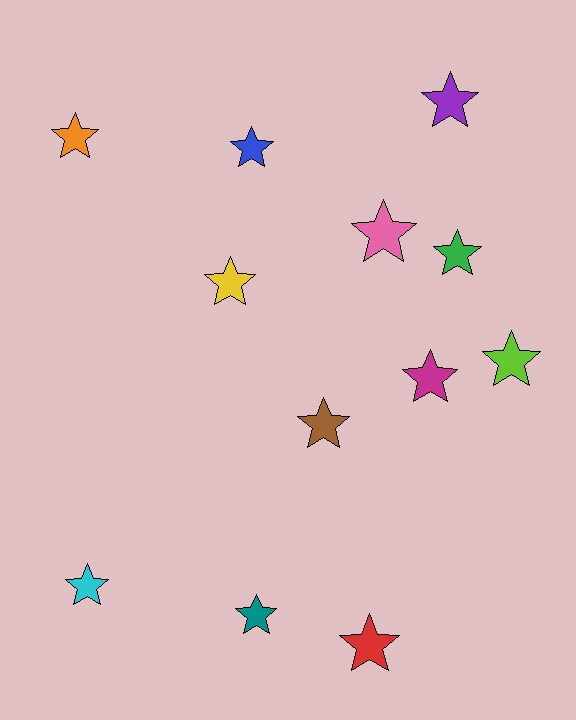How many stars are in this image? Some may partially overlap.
There are 12 stars.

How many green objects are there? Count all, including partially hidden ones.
There is 1 green object.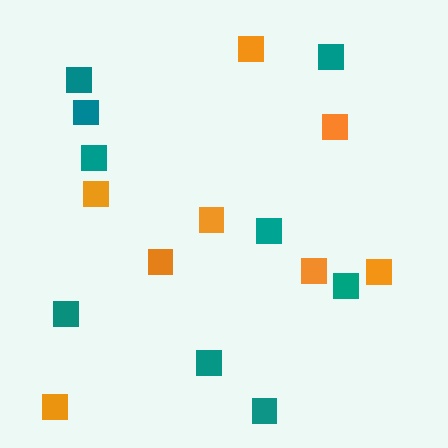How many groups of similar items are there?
There are 2 groups: one group of orange squares (8) and one group of teal squares (9).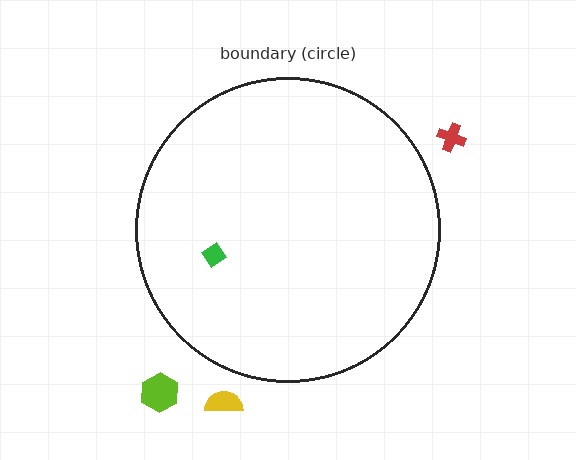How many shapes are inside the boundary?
1 inside, 3 outside.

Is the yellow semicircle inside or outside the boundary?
Outside.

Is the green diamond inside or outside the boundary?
Inside.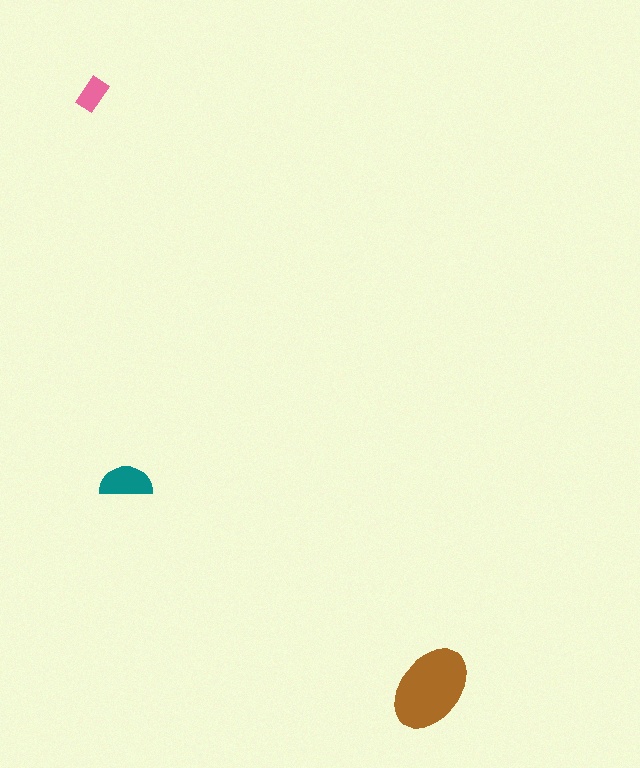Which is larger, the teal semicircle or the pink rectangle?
The teal semicircle.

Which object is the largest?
The brown ellipse.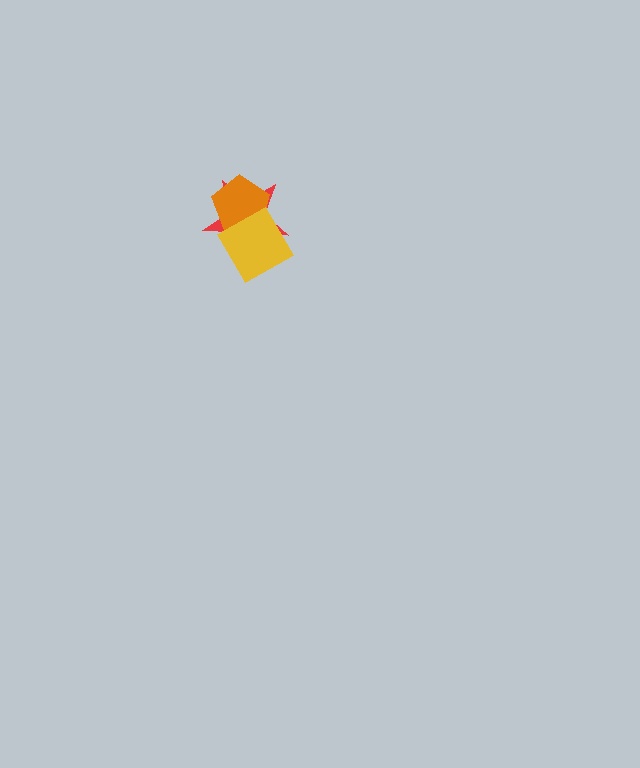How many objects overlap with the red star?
2 objects overlap with the red star.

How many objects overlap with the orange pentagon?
2 objects overlap with the orange pentagon.